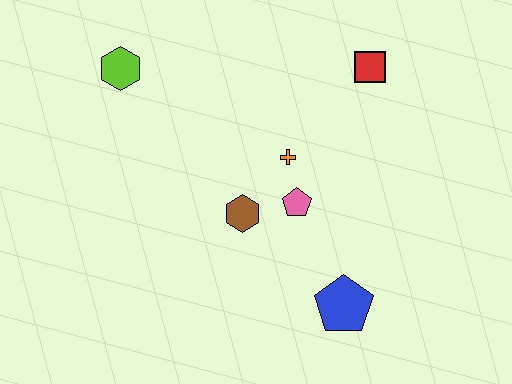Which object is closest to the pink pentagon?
The orange cross is closest to the pink pentagon.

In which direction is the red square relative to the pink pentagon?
The red square is above the pink pentagon.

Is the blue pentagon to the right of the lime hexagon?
Yes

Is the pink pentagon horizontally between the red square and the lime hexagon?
Yes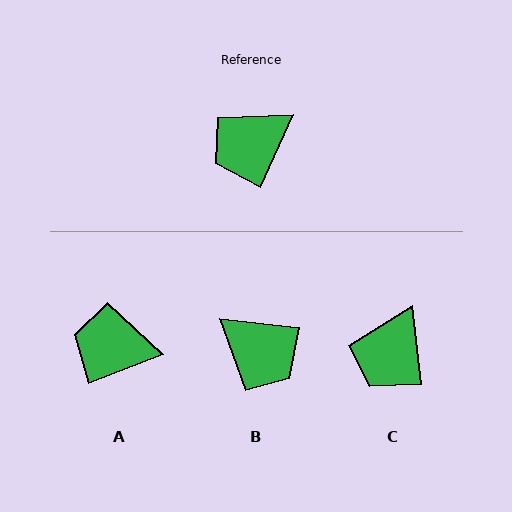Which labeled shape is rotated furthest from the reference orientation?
B, about 108 degrees away.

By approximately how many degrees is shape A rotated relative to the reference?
Approximately 45 degrees clockwise.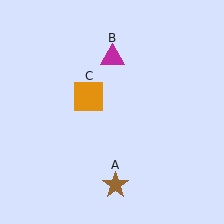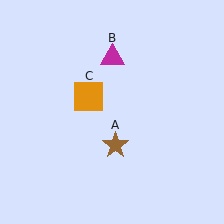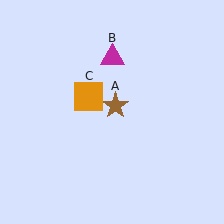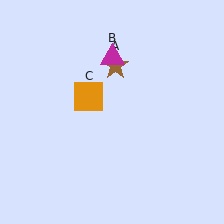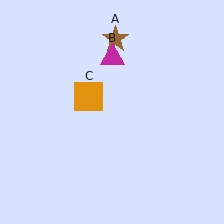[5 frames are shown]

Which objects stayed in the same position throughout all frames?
Magenta triangle (object B) and orange square (object C) remained stationary.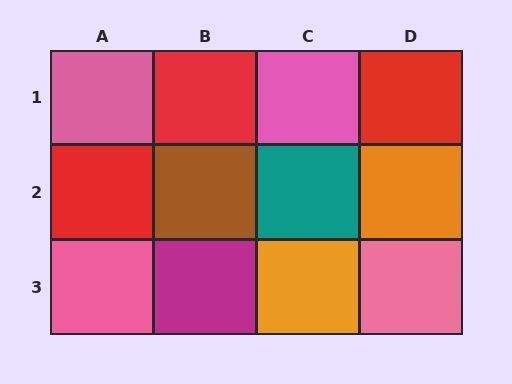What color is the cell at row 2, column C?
Teal.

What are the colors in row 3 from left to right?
Pink, magenta, orange, pink.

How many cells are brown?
1 cell is brown.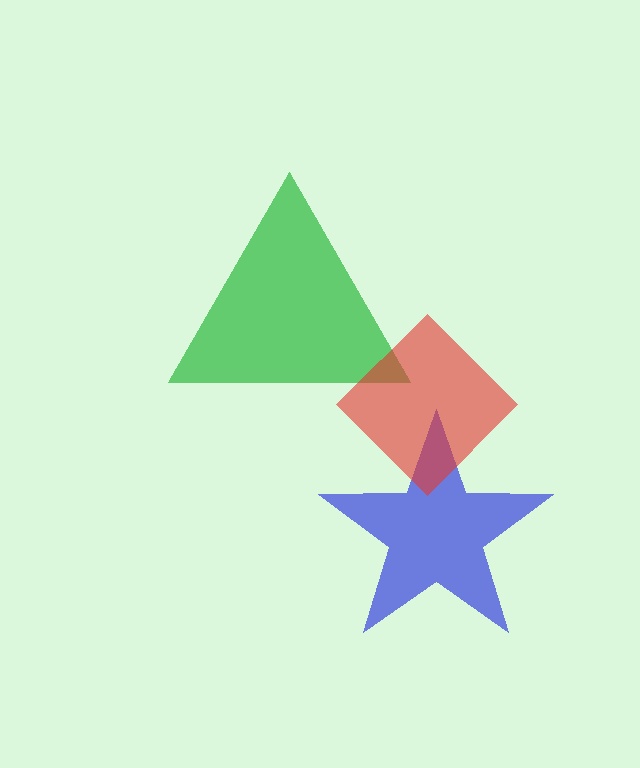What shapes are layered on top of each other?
The layered shapes are: a blue star, a green triangle, a red diamond.